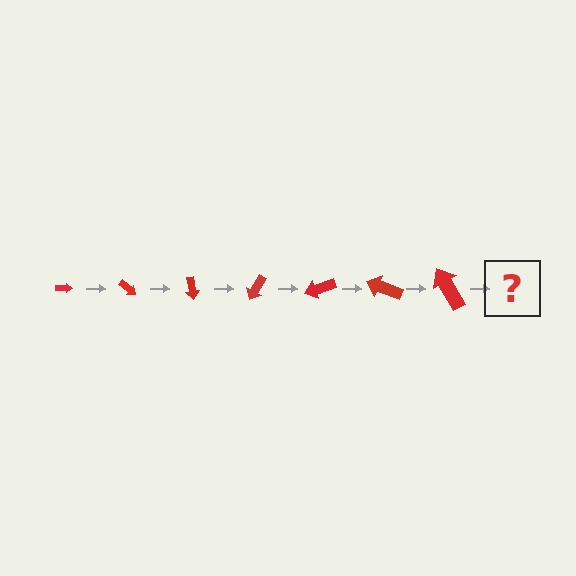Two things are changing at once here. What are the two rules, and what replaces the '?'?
The two rules are that the arrow grows larger each step and it rotates 40 degrees each step. The '?' should be an arrow, larger than the previous one and rotated 280 degrees from the start.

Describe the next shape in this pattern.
It should be an arrow, larger than the previous one and rotated 280 degrees from the start.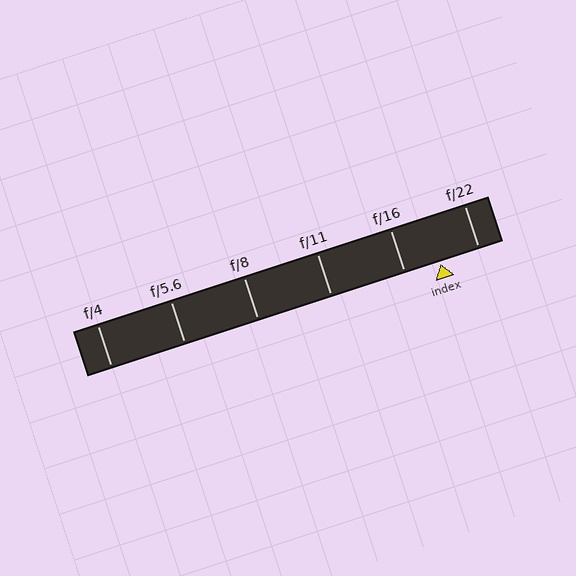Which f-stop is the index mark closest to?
The index mark is closest to f/16.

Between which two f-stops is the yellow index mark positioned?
The index mark is between f/16 and f/22.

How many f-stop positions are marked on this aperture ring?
There are 6 f-stop positions marked.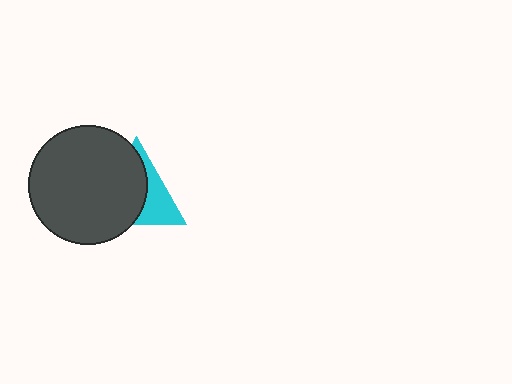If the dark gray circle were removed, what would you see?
You would see the complete cyan triangle.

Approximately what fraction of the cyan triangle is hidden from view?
Roughly 61% of the cyan triangle is hidden behind the dark gray circle.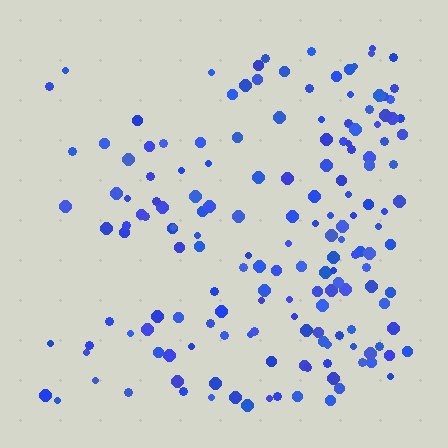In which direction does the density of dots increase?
From left to right, with the right side densest.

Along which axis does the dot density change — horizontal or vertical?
Horizontal.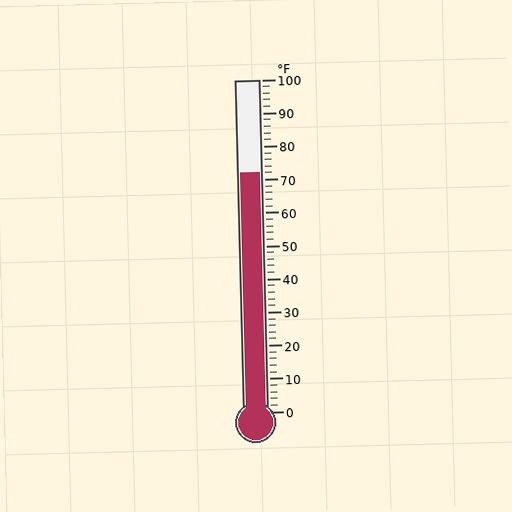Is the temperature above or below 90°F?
The temperature is below 90°F.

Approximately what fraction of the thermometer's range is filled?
The thermometer is filled to approximately 70% of its range.